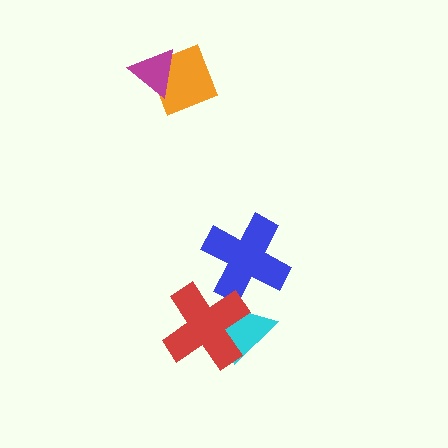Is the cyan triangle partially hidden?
Yes, it is partially covered by another shape.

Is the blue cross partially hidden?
Yes, it is partially covered by another shape.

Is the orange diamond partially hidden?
Yes, it is partially covered by another shape.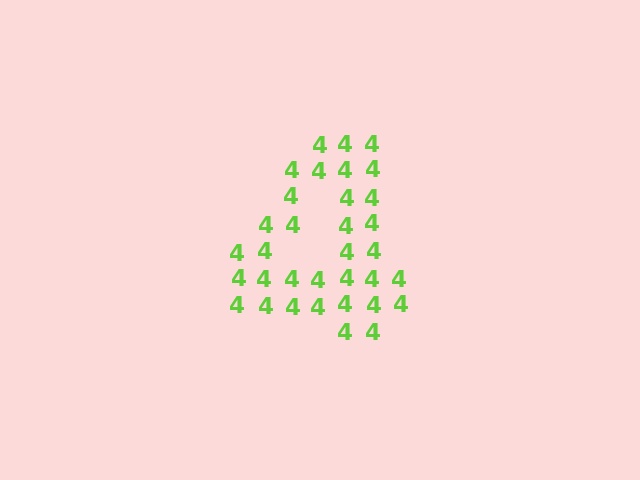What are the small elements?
The small elements are digit 4's.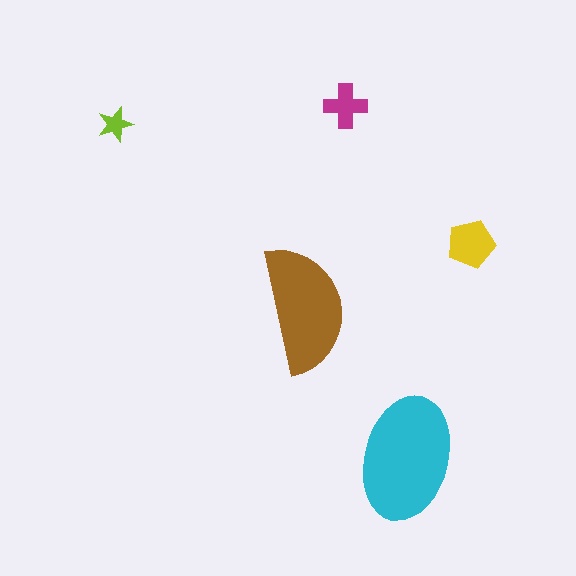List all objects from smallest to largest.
The lime star, the magenta cross, the yellow pentagon, the brown semicircle, the cyan ellipse.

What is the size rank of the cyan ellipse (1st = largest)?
1st.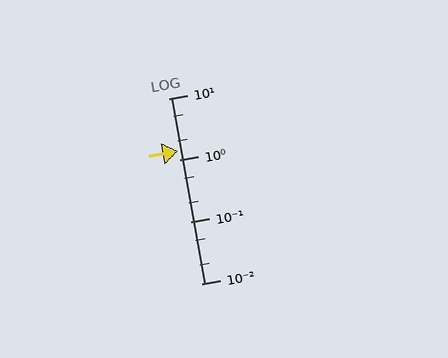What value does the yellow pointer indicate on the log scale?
The pointer indicates approximately 1.4.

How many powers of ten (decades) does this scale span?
The scale spans 3 decades, from 0.01 to 10.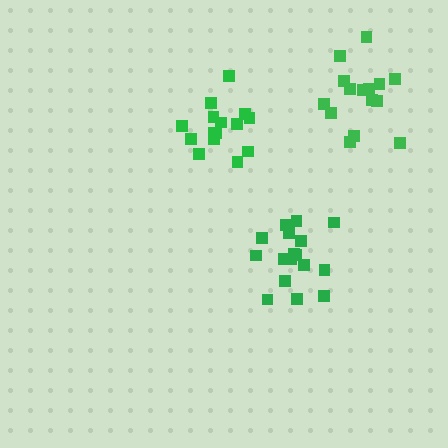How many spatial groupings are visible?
There are 3 spatial groupings.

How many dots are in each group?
Group 1: 15 dots, Group 2: 17 dots, Group 3: 15 dots (47 total).